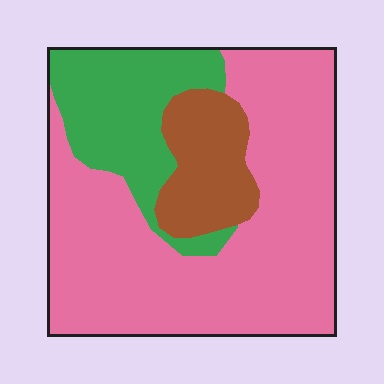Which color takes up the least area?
Brown, at roughly 15%.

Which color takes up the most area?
Pink, at roughly 65%.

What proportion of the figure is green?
Green takes up about one fifth (1/5) of the figure.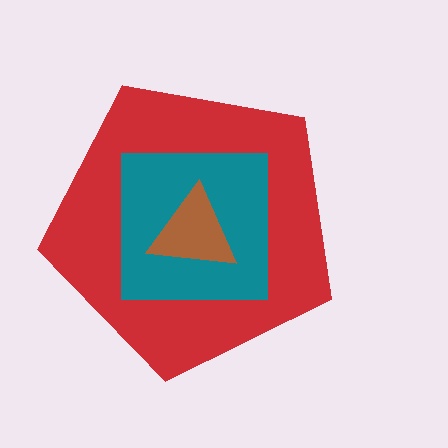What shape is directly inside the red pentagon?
The teal square.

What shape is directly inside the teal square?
The brown triangle.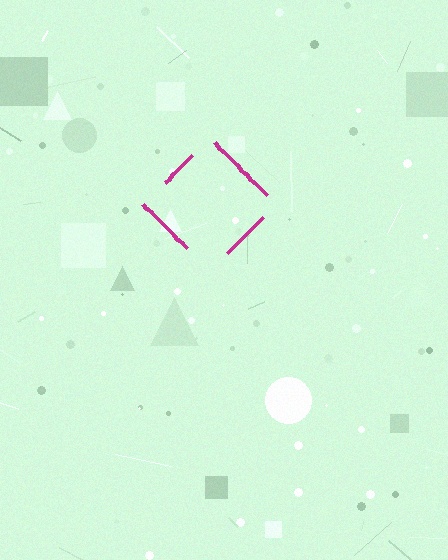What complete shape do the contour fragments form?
The contour fragments form a diamond.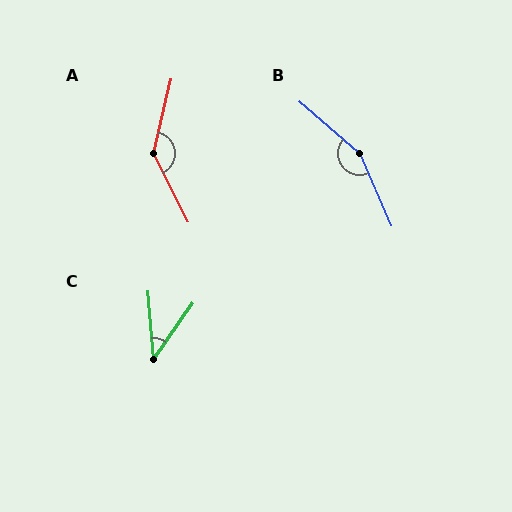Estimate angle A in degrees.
Approximately 140 degrees.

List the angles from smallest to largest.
C (39°), A (140°), B (154°).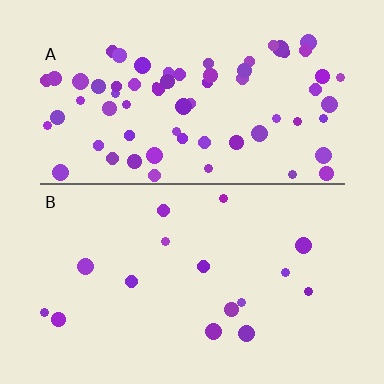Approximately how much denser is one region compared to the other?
Approximately 4.2× — region A over region B.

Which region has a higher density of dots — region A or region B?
A (the top).